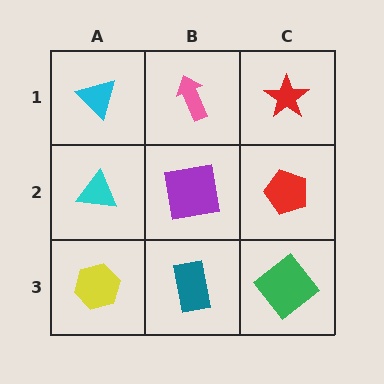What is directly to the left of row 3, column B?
A yellow hexagon.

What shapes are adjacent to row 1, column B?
A purple square (row 2, column B), a cyan triangle (row 1, column A), a red star (row 1, column C).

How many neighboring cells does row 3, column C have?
2.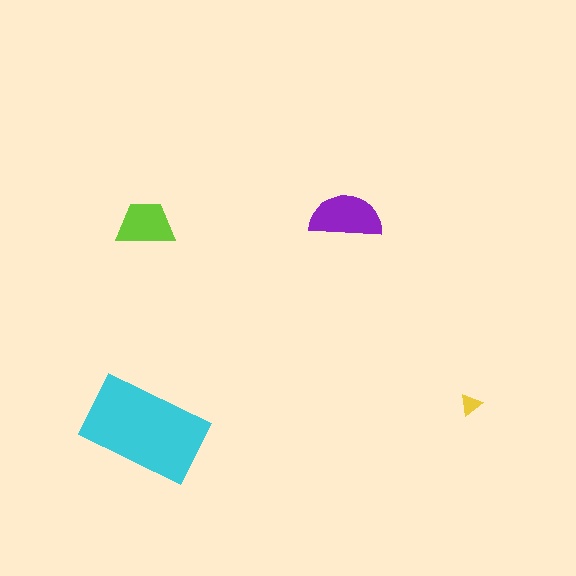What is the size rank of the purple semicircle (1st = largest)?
2nd.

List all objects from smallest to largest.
The yellow triangle, the lime trapezoid, the purple semicircle, the cyan rectangle.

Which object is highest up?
The purple semicircle is topmost.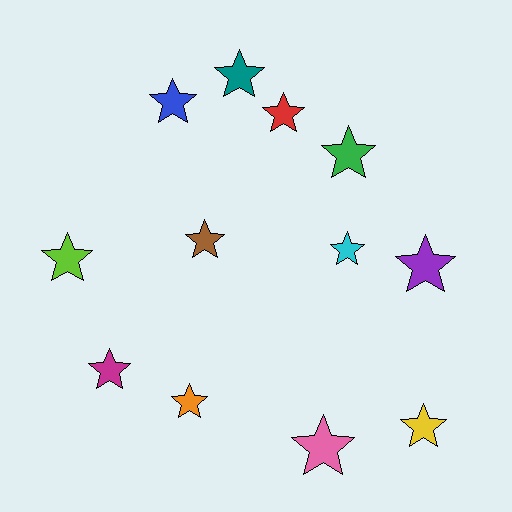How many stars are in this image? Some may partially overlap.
There are 12 stars.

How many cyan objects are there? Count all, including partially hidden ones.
There is 1 cyan object.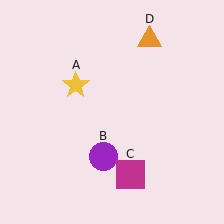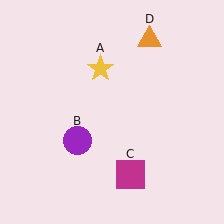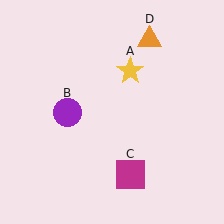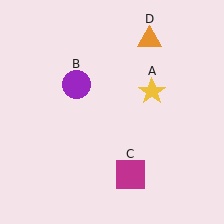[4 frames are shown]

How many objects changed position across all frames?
2 objects changed position: yellow star (object A), purple circle (object B).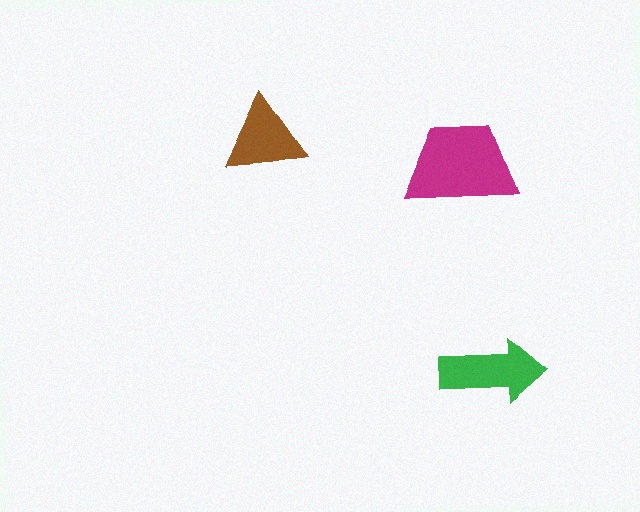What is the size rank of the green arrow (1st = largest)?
2nd.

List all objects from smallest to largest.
The brown triangle, the green arrow, the magenta trapezoid.